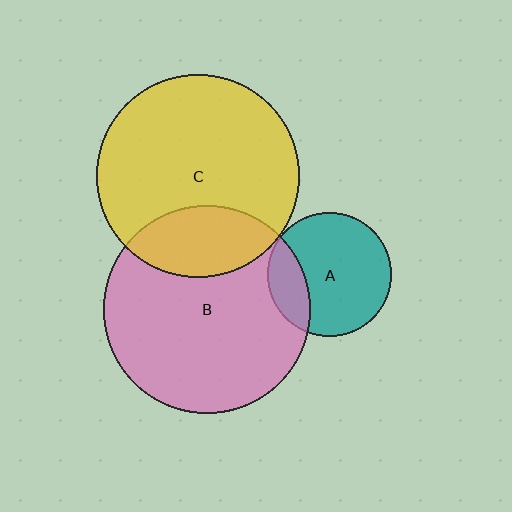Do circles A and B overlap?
Yes.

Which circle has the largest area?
Circle B (pink).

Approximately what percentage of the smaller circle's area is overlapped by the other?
Approximately 20%.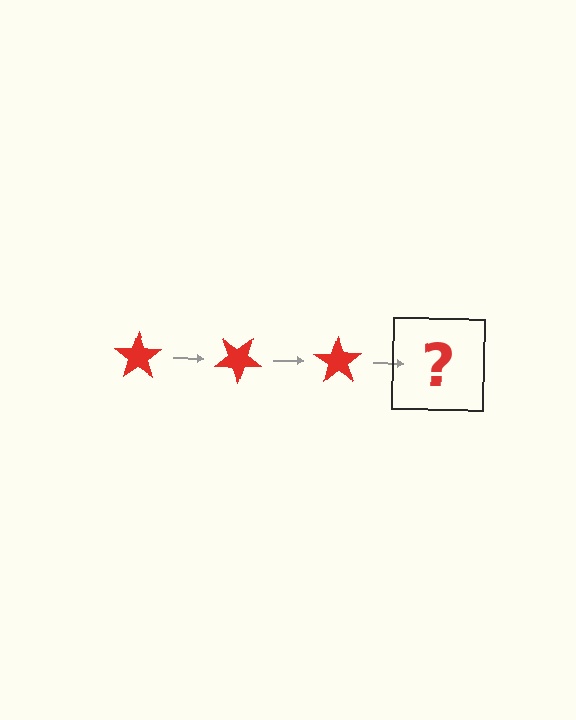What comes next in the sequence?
The next element should be a red star rotated 105 degrees.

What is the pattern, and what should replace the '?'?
The pattern is that the star rotates 35 degrees each step. The '?' should be a red star rotated 105 degrees.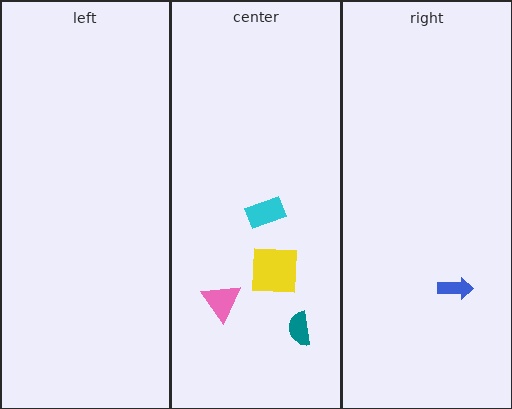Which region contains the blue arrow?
The right region.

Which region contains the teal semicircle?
The center region.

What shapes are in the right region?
The blue arrow.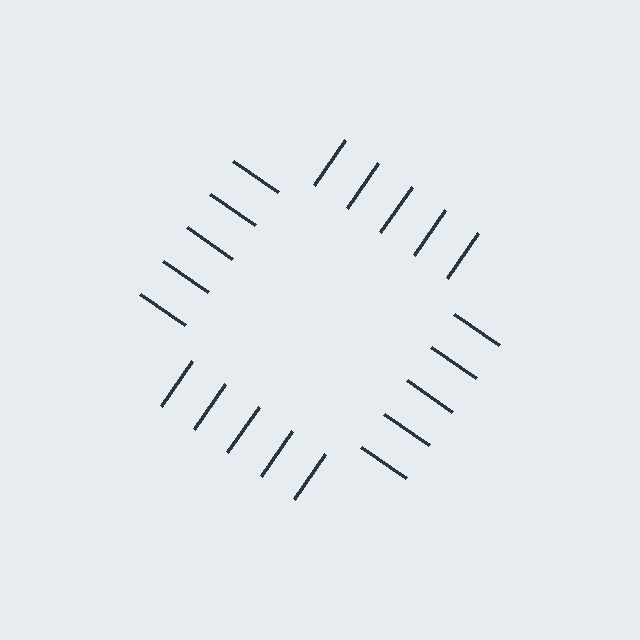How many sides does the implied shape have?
4 sides — the line-ends trace a square.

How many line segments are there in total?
20 — 5 along each of the 4 edges.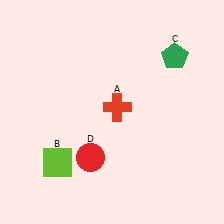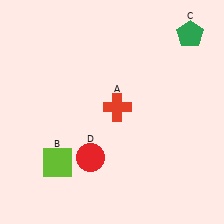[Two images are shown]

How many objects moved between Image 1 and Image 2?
1 object moved between the two images.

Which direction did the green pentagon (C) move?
The green pentagon (C) moved up.